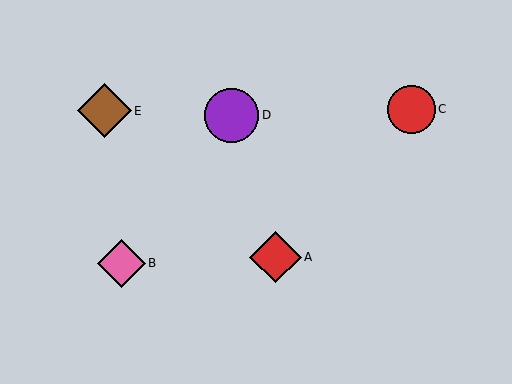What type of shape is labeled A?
Shape A is a red diamond.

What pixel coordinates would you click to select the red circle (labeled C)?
Click at (411, 109) to select the red circle C.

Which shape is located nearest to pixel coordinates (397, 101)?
The red circle (labeled C) at (411, 109) is nearest to that location.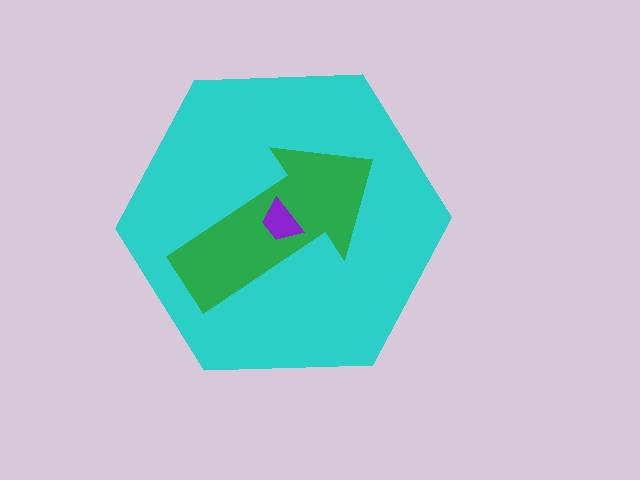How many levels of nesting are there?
3.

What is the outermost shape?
The cyan hexagon.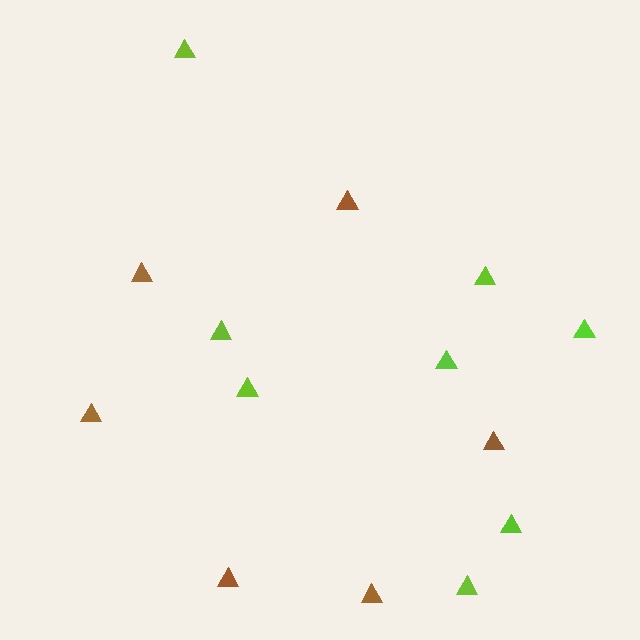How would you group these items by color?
There are 2 groups: one group of brown triangles (6) and one group of lime triangles (8).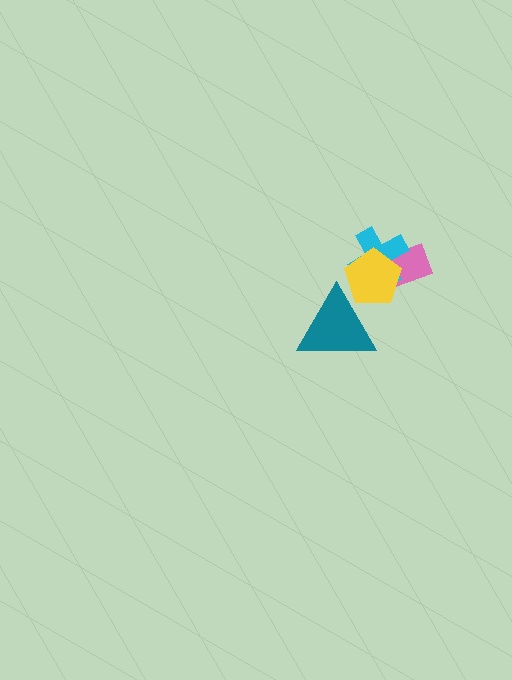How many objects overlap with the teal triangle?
1 object overlaps with the teal triangle.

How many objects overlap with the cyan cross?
2 objects overlap with the cyan cross.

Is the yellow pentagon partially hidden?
Yes, it is partially covered by another shape.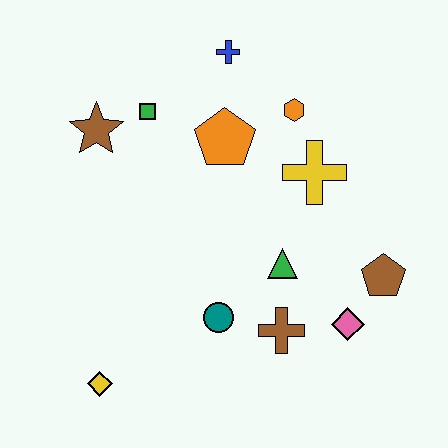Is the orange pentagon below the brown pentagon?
No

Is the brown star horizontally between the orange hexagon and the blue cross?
No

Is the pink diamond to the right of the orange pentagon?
Yes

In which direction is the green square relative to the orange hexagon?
The green square is to the left of the orange hexagon.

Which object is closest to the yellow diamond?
The teal circle is closest to the yellow diamond.